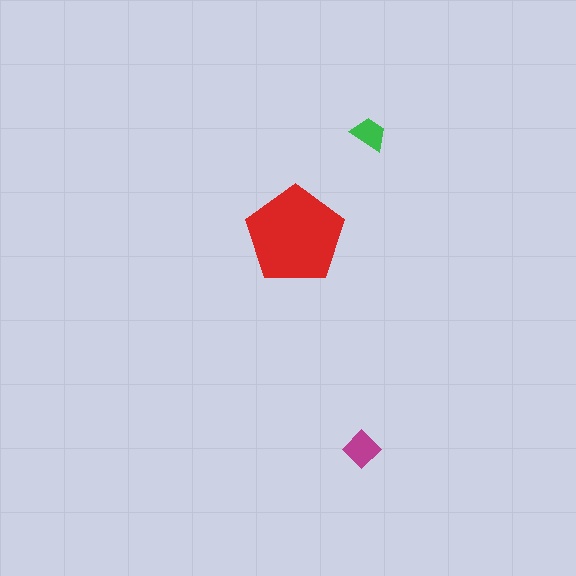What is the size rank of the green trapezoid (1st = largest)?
3rd.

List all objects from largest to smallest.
The red pentagon, the magenta diamond, the green trapezoid.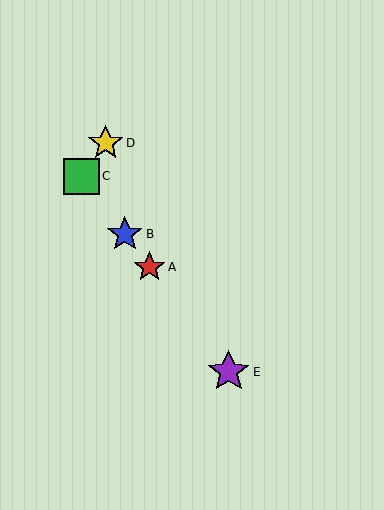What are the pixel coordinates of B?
Object B is at (125, 234).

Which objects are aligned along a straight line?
Objects A, B, C, E are aligned along a straight line.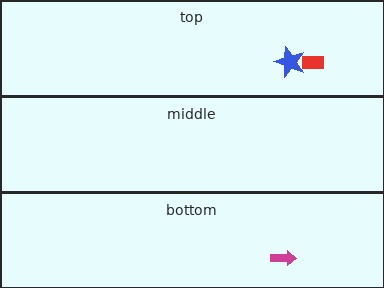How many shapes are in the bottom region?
1.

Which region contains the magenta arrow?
The bottom region.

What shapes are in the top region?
The red rectangle, the blue star.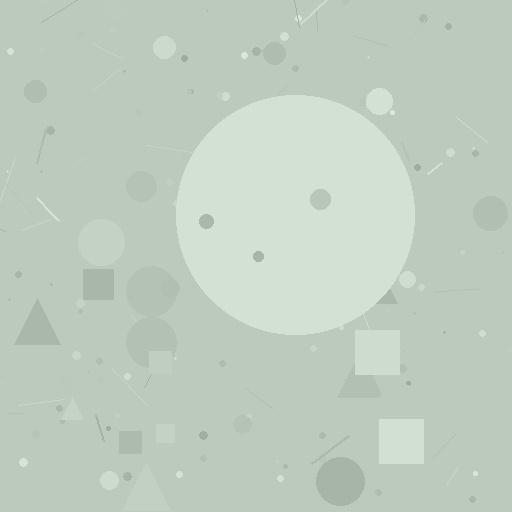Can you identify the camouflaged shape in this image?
The camouflaged shape is a circle.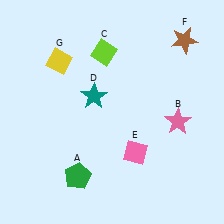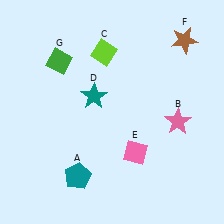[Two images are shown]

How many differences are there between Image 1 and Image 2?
There are 2 differences between the two images.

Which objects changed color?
A changed from green to teal. G changed from yellow to green.